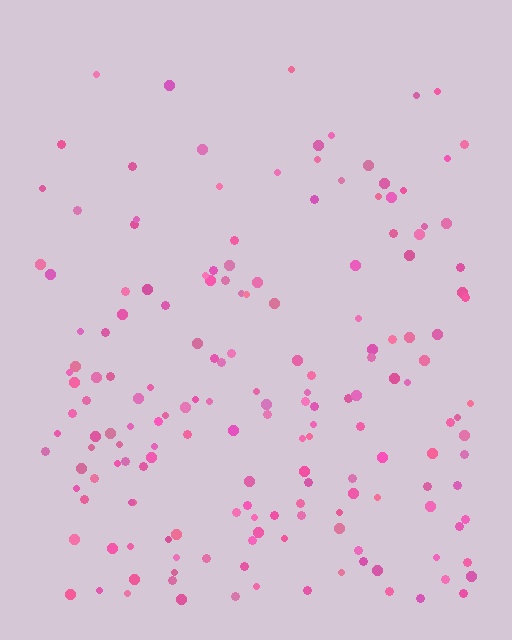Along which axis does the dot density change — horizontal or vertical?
Vertical.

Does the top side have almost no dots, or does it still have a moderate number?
Still a moderate number, just noticeably fewer than the bottom.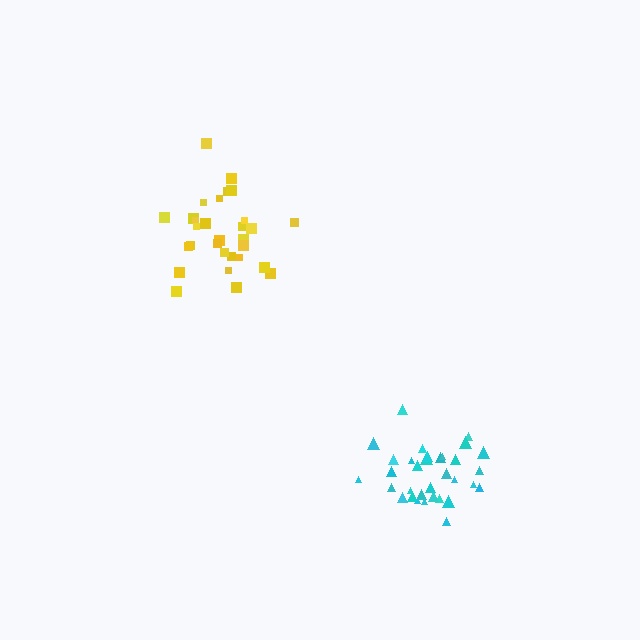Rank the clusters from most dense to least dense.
cyan, yellow.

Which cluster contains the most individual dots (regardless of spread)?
Cyan (33).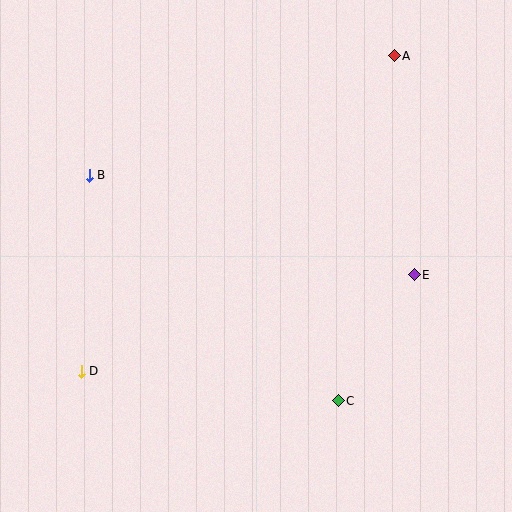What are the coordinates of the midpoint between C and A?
The midpoint between C and A is at (366, 228).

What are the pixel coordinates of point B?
Point B is at (89, 175).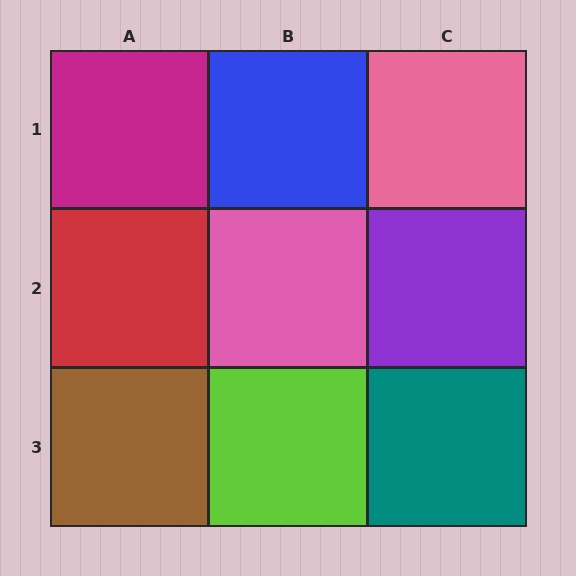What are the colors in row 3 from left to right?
Brown, lime, teal.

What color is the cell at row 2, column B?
Pink.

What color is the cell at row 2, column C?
Purple.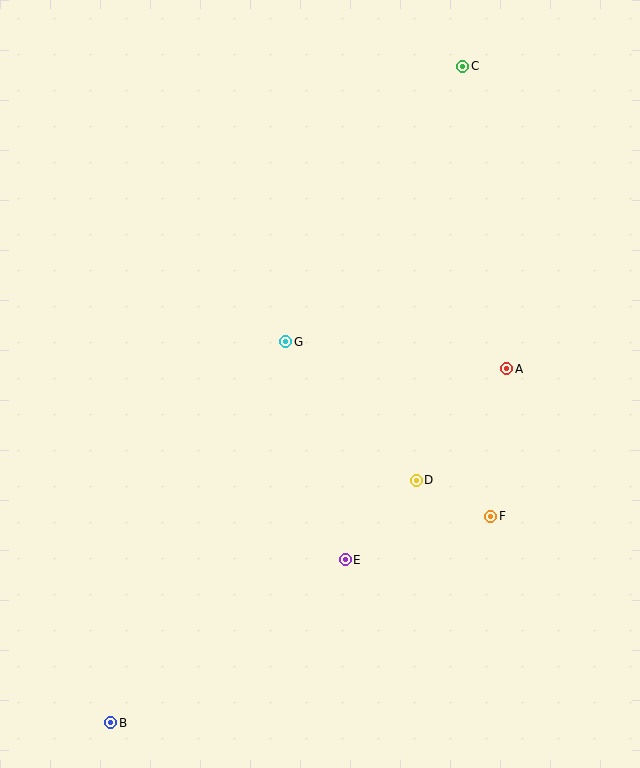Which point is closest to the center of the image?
Point G at (286, 342) is closest to the center.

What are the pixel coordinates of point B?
Point B is at (111, 723).